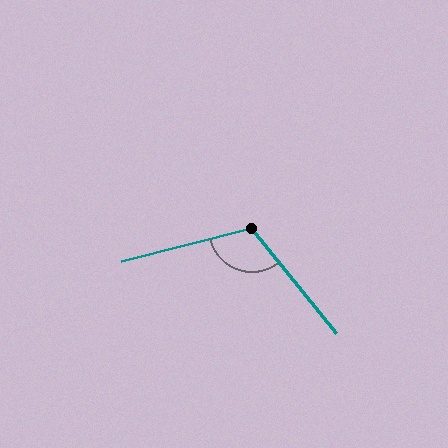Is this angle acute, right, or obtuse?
It is obtuse.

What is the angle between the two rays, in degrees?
Approximately 115 degrees.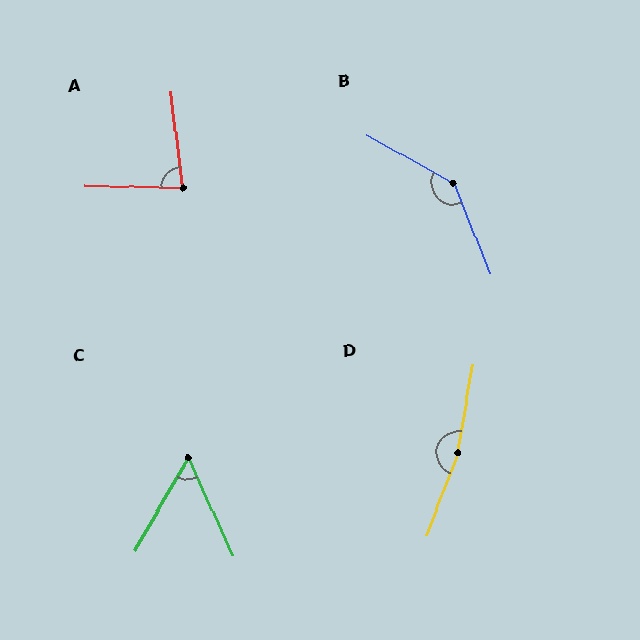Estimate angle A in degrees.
Approximately 82 degrees.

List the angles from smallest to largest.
C (54°), A (82°), B (141°), D (169°).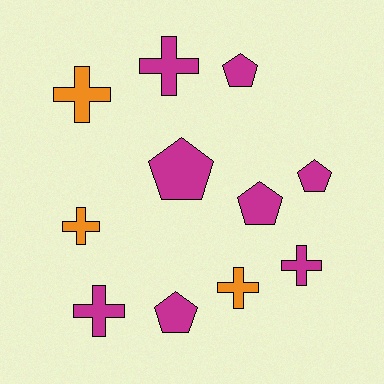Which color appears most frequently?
Magenta, with 8 objects.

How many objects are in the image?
There are 11 objects.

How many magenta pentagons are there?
There are 5 magenta pentagons.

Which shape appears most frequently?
Cross, with 6 objects.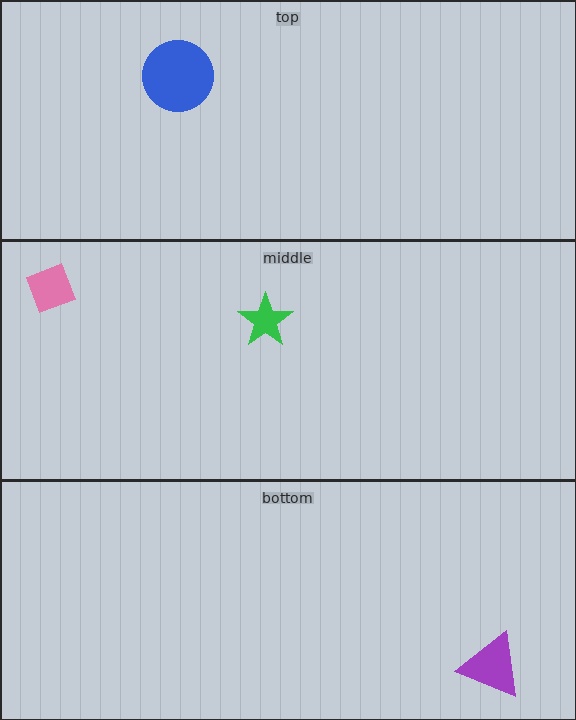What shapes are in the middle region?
The pink diamond, the green star.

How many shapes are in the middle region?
2.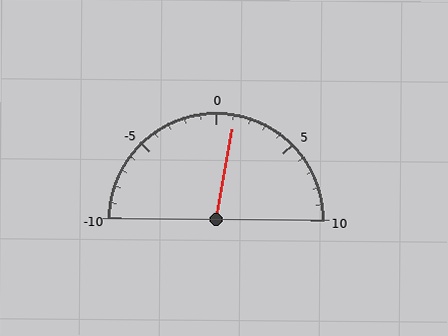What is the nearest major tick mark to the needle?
The nearest major tick mark is 0.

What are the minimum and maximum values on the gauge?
The gauge ranges from -10 to 10.